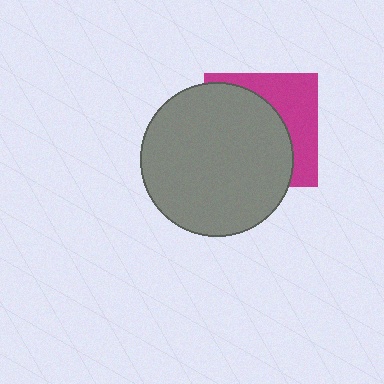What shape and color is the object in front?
The object in front is a gray circle.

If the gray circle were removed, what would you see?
You would see the complete magenta square.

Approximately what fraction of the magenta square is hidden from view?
Roughly 63% of the magenta square is hidden behind the gray circle.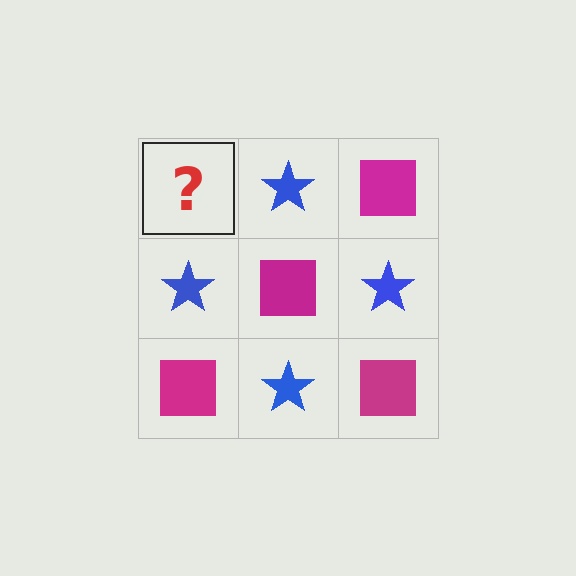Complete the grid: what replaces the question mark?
The question mark should be replaced with a magenta square.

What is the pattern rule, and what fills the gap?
The rule is that it alternates magenta square and blue star in a checkerboard pattern. The gap should be filled with a magenta square.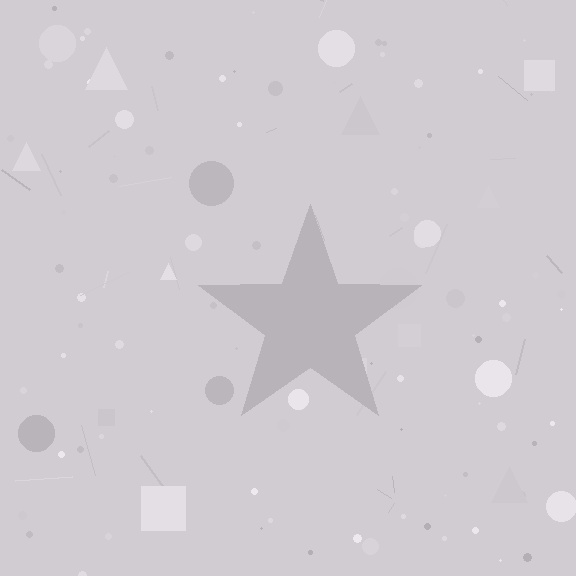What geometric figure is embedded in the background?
A star is embedded in the background.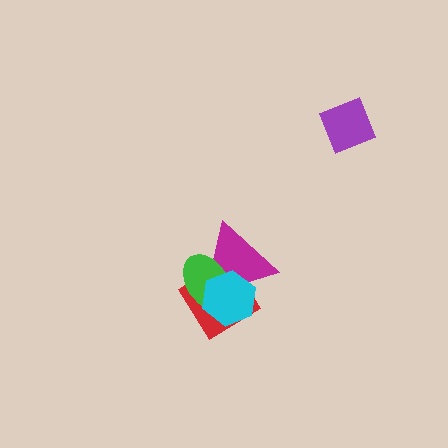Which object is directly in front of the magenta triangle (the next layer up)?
The green ellipse is directly in front of the magenta triangle.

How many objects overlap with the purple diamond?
0 objects overlap with the purple diamond.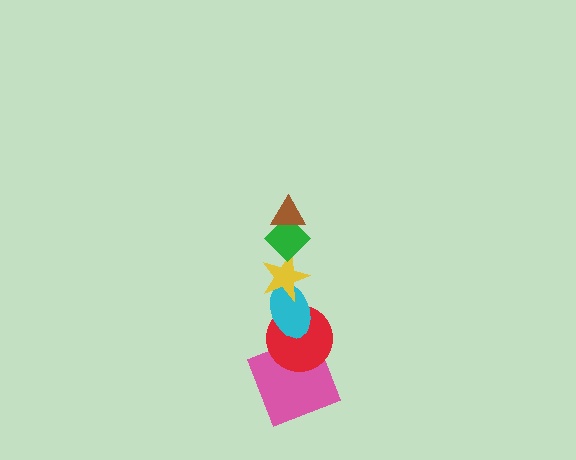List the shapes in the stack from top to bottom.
From top to bottom: the brown triangle, the green diamond, the yellow star, the cyan ellipse, the red circle, the pink square.